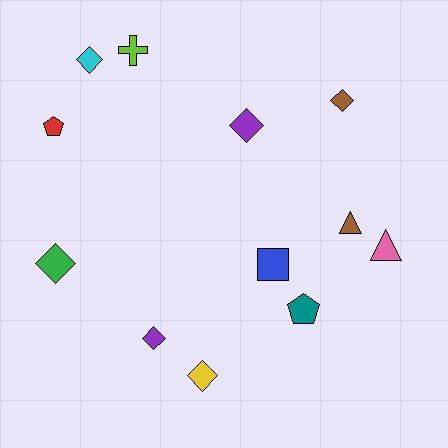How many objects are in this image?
There are 12 objects.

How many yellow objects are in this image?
There is 1 yellow object.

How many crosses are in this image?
There is 1 cross.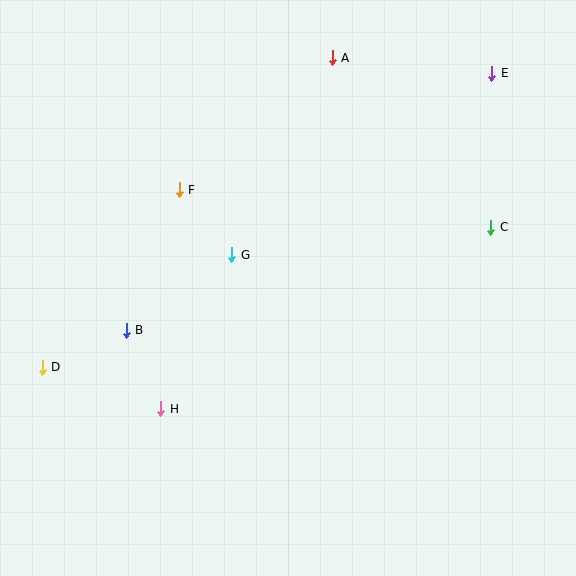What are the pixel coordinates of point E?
Point E is at (492, 74).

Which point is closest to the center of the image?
Point G at (232, 255) is closest to the center.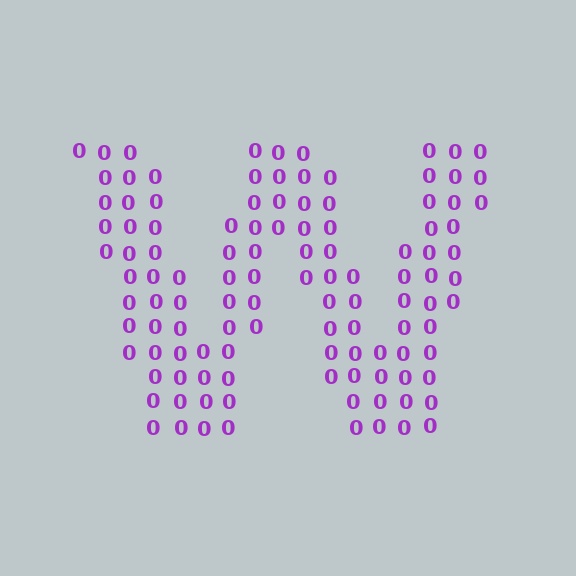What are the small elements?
The small elements are digit 0's.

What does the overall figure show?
The overall figure shows the letter W.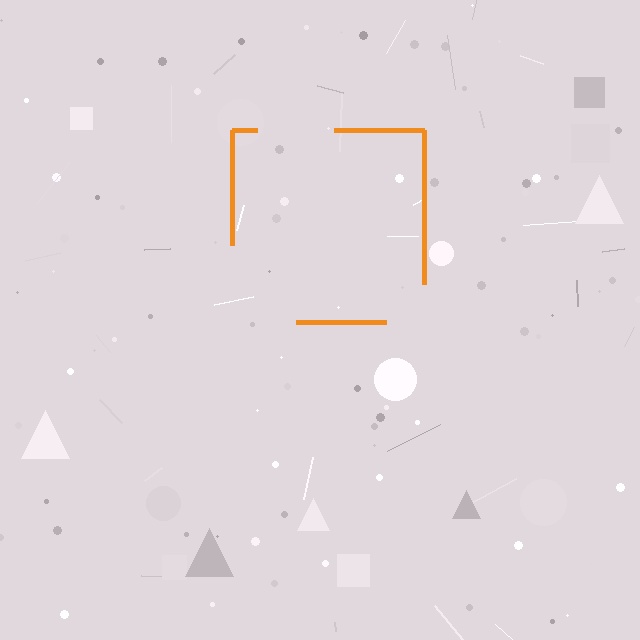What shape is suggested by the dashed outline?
The dashed outline suggests a square.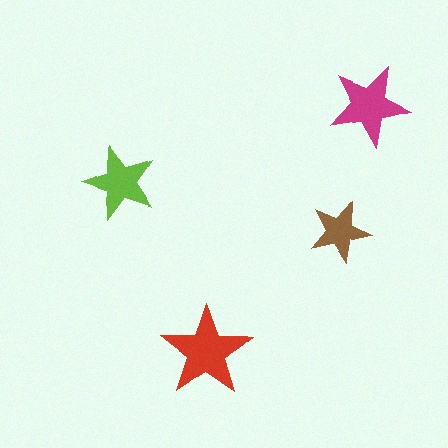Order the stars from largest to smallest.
the red one, the magenta one, the lime one, the brown one.